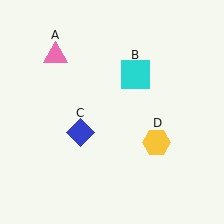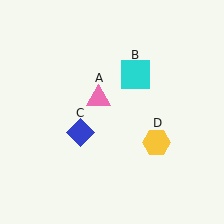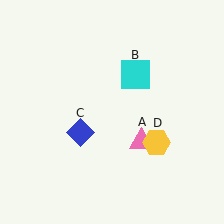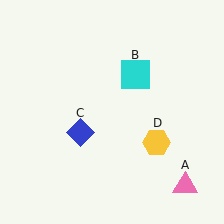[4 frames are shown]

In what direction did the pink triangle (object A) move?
The pink triangle (object A) moved down and to the right.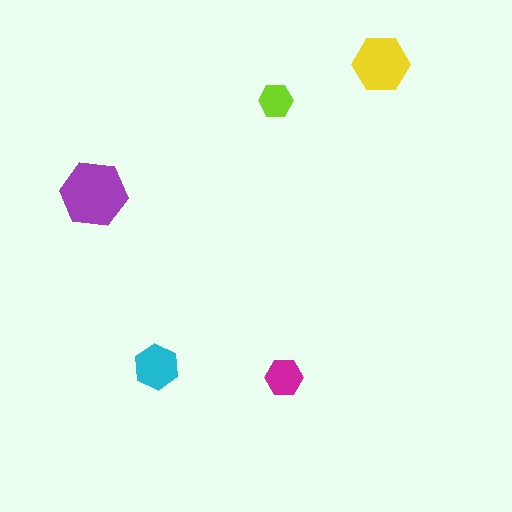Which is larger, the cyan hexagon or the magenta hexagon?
The cyan one.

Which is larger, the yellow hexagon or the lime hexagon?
The yellow one.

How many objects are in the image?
There are 5 objects in the image.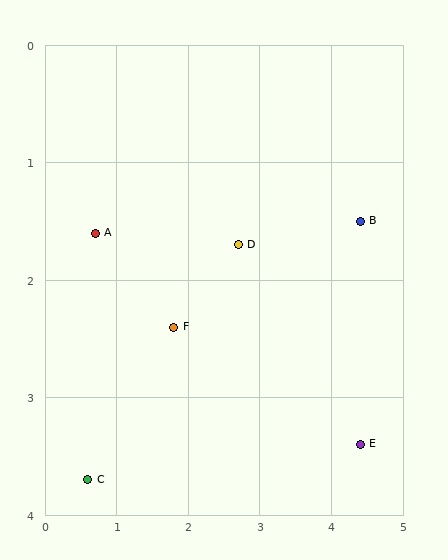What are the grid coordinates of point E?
Point E is at approximately (4.4, 3.4).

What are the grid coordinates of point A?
Point A is at approximately (0.7, 1.6).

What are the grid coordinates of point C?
Point C is at approximately (0.6, 3.7).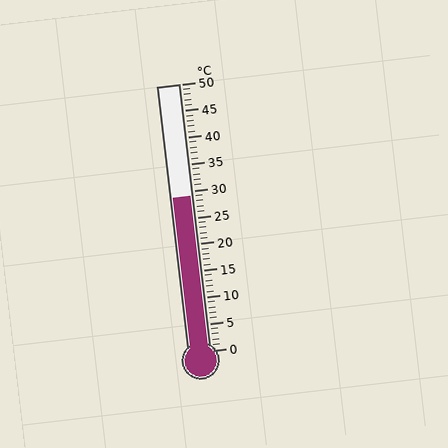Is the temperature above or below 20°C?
The temperature is above 20°C.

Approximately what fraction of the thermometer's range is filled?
The thermometer is filled to approximately 60% of its range.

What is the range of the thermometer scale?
The thermometer scale ranges from 0°C to 50°C.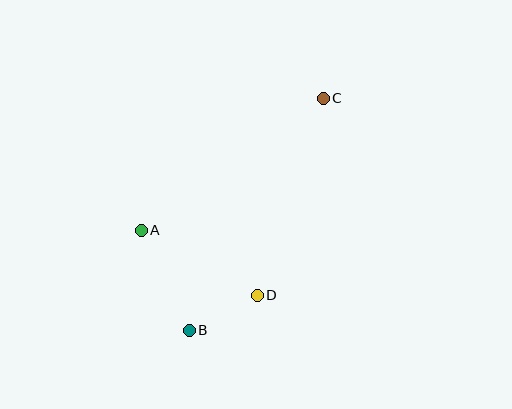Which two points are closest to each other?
Points B and D are closest to each other.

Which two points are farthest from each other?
Points B and C are farthest from each other.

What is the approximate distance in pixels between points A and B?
The distance between A and B is approximately 111 pixels.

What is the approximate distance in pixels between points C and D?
The distance between C and D is approximately 208 pixels.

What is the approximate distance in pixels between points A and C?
The distance between A and C is approximately 225 pixels.